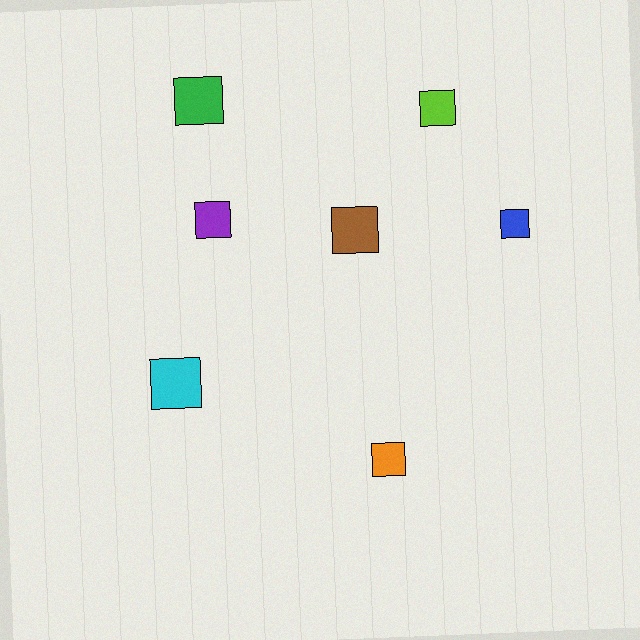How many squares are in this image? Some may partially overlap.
There are 7 squares.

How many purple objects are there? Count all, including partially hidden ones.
There is 1 purple object.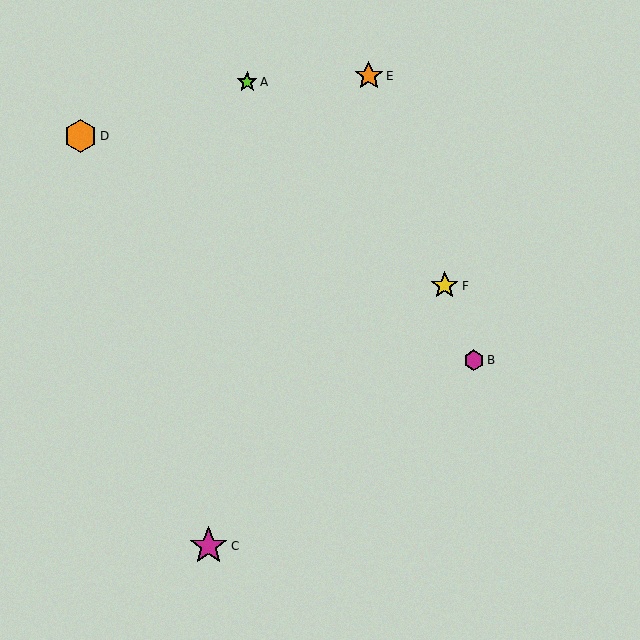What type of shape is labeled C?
Shape C is a magenta star.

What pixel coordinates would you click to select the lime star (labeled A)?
Click at (247, 82) to select the lime star A.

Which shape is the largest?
The magenta star (labeled C) is the largest.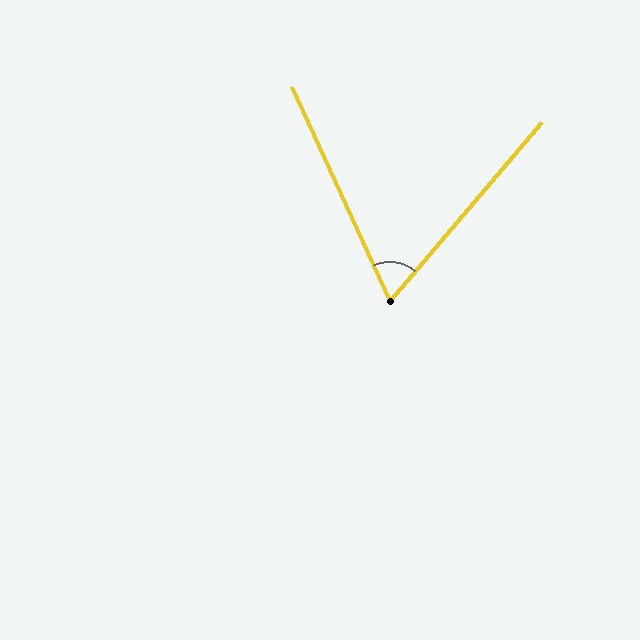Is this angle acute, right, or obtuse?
It is acute.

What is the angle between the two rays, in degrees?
Approximately 65 degrees.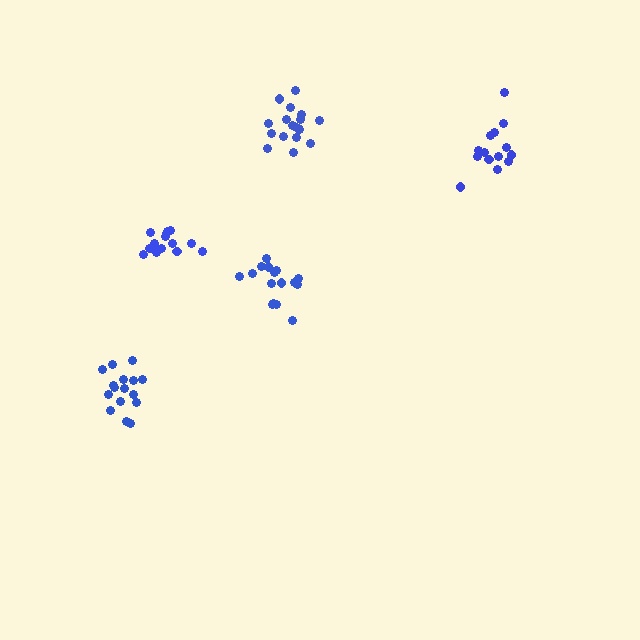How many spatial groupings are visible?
There are 5 spatial groupings.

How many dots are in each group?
Group 1: 16 dots, Group 2: 16 dots, Group 3: 18 dots, Group 4: 14 dots, Group 5: 15 dots (79 total).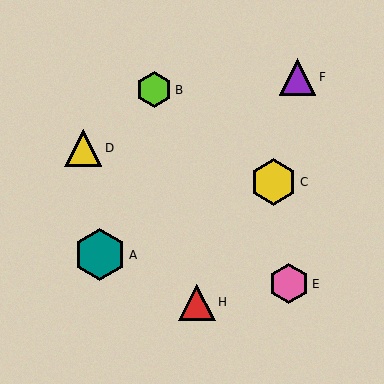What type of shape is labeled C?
Shape C is a yellow hexagon.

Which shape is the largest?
The teal hexagon (labeled A) is the largest.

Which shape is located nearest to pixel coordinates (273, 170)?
The yellow hexagon (labeled C) at (273, 182) is nearest to that location.